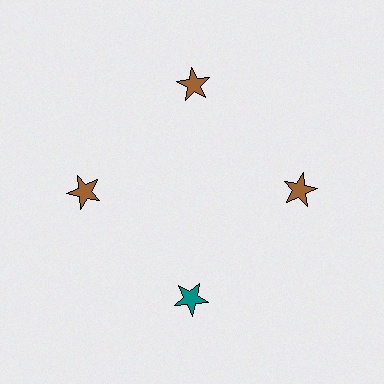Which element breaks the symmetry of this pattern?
The teal star at roughly the 6 o'clock position breaks the symmetry. All other shapes are brown stars.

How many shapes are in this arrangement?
There are 4 shapes arranged in a ring pattern.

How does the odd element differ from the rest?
It has a different color: teal instead of brown.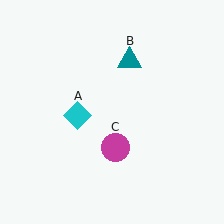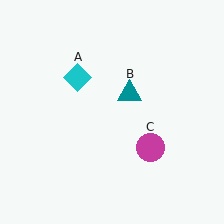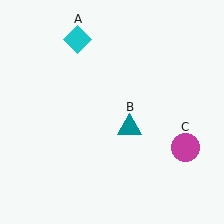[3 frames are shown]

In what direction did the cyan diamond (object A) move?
The cyan diamond (object A) moved up.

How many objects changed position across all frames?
3 objects changed position: cyan diamond (object A), teal triangle (object B), magenta circle (object C).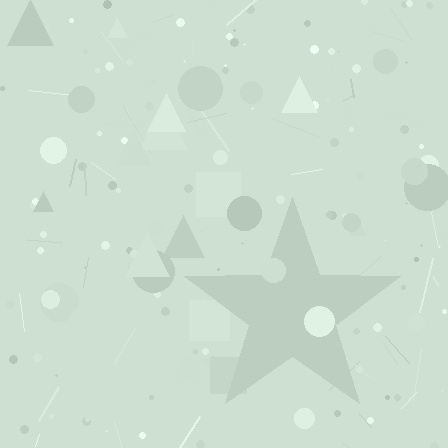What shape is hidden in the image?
A star is hidden in the image.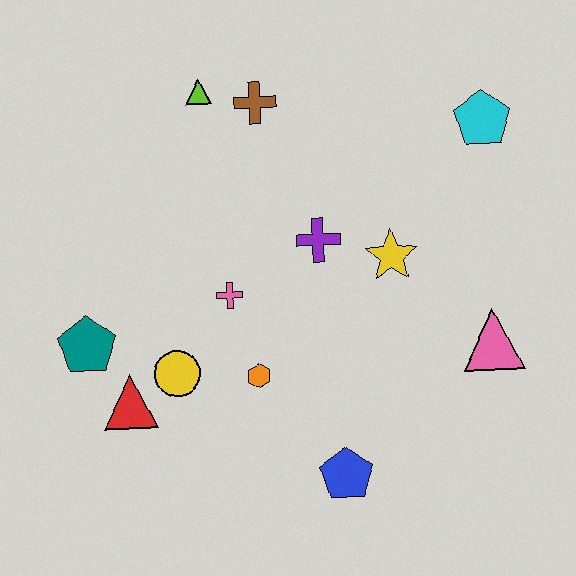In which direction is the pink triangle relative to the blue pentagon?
The pink triangle is to the right of the blue pentagon.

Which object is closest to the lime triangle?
The brown cross is closest to the lime triangle.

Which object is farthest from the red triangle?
The cyan pentagon is farthest from the red triangle.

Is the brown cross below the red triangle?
No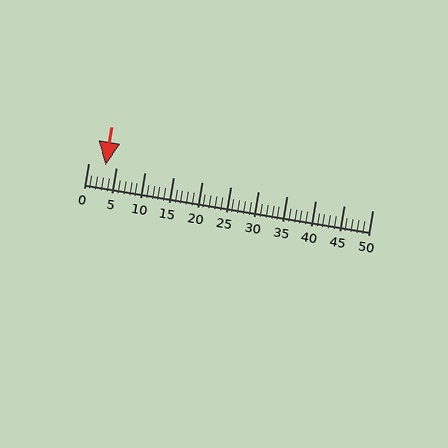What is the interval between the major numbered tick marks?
The major tick marks are spaced 5 units apart.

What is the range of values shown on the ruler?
The ruler shows values from 0 to 50.